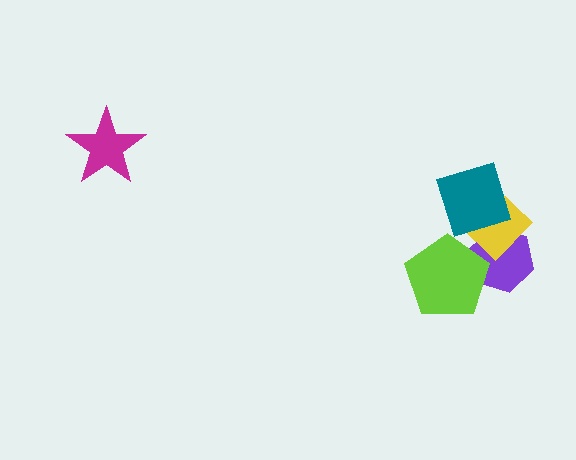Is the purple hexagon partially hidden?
Yes, it is partially covered by another shape.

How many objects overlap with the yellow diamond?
3 objects overlap with the yellow diamond.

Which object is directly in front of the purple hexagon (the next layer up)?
The yellow diamond is directly in front of the purple hexagon.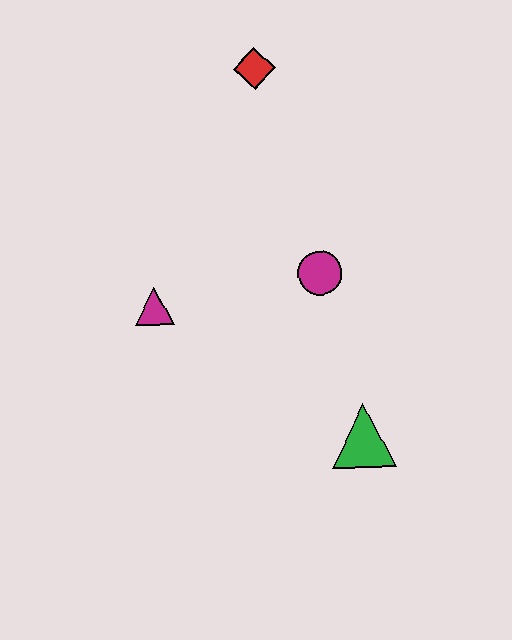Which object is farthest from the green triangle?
The red diamond is farthest from the green triangle.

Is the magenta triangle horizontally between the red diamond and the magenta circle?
No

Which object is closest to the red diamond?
The magenta circle is closest to the red diamond.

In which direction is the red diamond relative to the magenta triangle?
The red diamond is above the magenta triangle.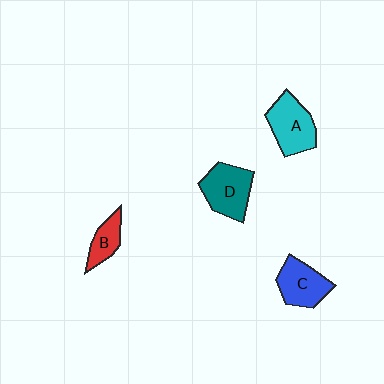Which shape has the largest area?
Shape D (teal).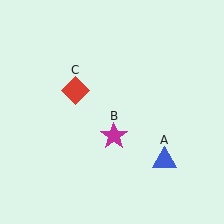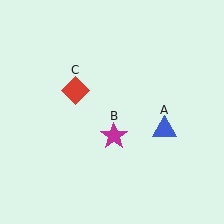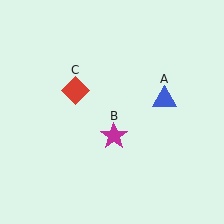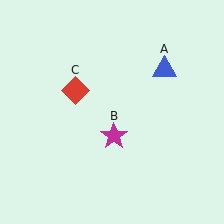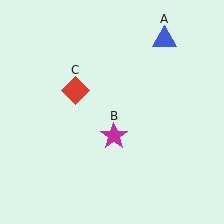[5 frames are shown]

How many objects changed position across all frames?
1 object changed position: blue triangle (object A).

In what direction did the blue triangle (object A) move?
The blue triangle (object A) moved up.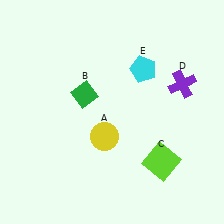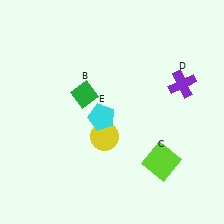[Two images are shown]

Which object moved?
The cyan pentagon (E) moved down.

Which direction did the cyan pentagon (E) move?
The cyan pentagon (E) moved down.